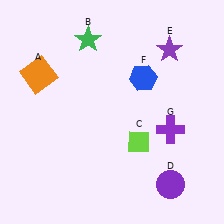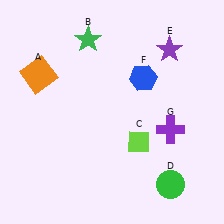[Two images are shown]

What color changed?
The circle (D) changed from purple in Image 1 to green in Image 2.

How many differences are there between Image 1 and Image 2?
There is 1 difference between the two images.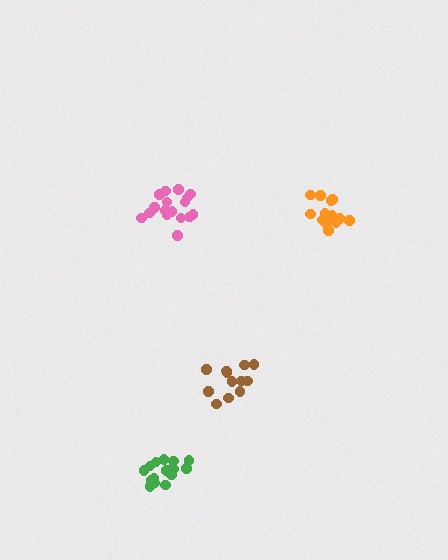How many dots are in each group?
Group 1: 17 dots, Group 2: 15 dots, Group 3: 12 dots, Group 4: 17 dots (61 total).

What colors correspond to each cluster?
The clusters are colored: pink, orange, brown, green.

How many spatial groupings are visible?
There are 4 spatial groupings.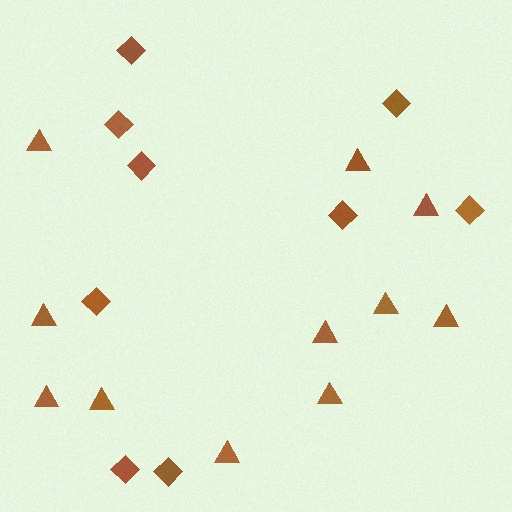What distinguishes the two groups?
There are 2 groups: one group of triangles (11) and one group of diamonds (9).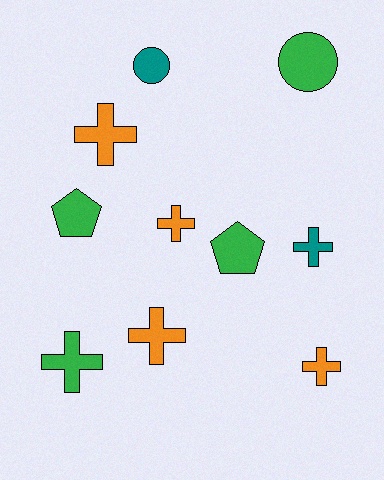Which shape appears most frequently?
Cross, with 6 objects.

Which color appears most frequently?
Orange, with 4 objects.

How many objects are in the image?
There are 10 objects.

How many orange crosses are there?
There are 4 orange crosses.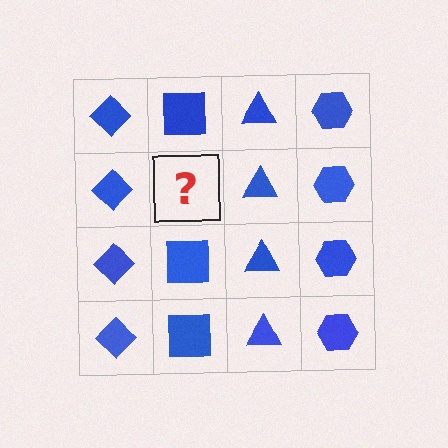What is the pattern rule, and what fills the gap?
The rule is that each column has a consistent shape. The gap should be filled with a blue square.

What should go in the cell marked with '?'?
The missing cell should contain a blue square.